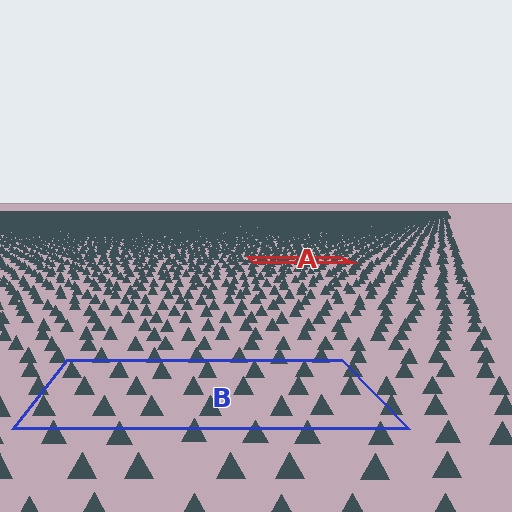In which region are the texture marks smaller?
The texture marks are smaller in region A, because it is farther away.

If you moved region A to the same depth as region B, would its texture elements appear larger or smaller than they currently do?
They would appear larger. At a closer depth, the same texture elements are projected at a bigger on-screen size.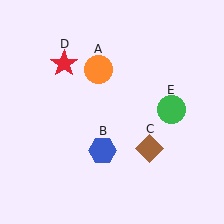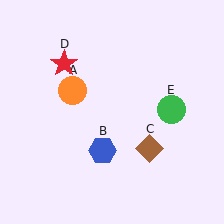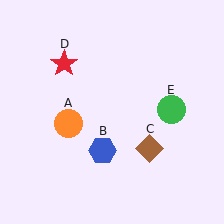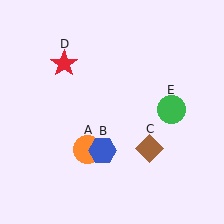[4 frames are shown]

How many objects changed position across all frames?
1 object changed position: orange circle (object A).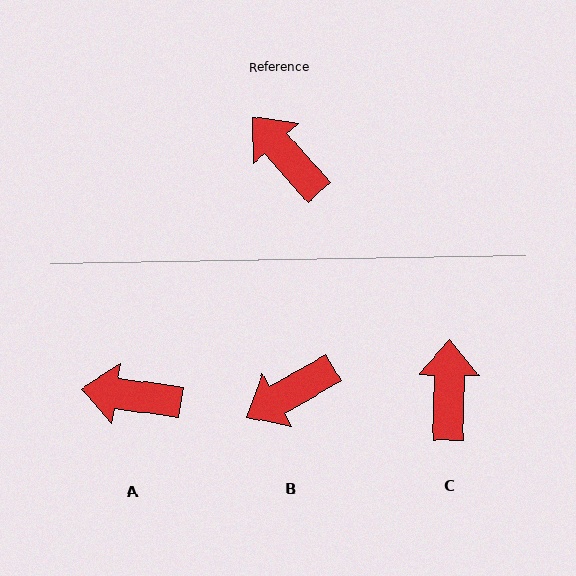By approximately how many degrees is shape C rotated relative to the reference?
Approximately 42 degrees clockwise.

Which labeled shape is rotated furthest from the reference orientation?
B, about 78 degrees away.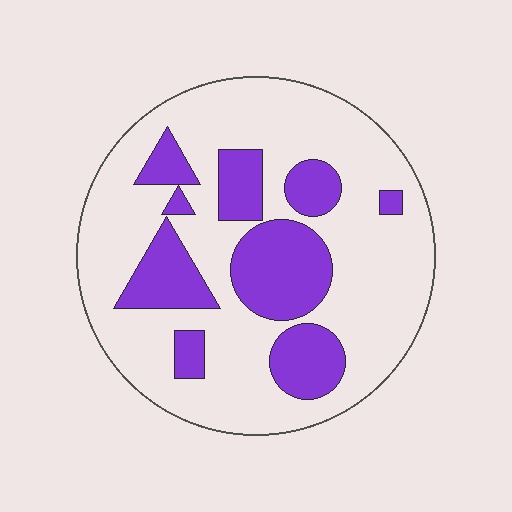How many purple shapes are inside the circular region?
9.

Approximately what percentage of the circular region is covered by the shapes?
Approximately 30%.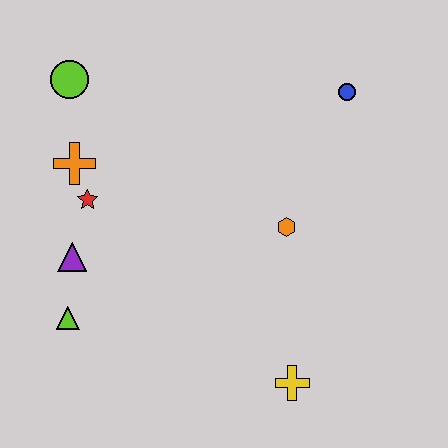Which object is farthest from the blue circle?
The lime triangle is farthest from the blue circle.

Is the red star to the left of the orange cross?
No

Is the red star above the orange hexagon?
Yes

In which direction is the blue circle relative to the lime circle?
The blue circle is to the right of the lime circle.